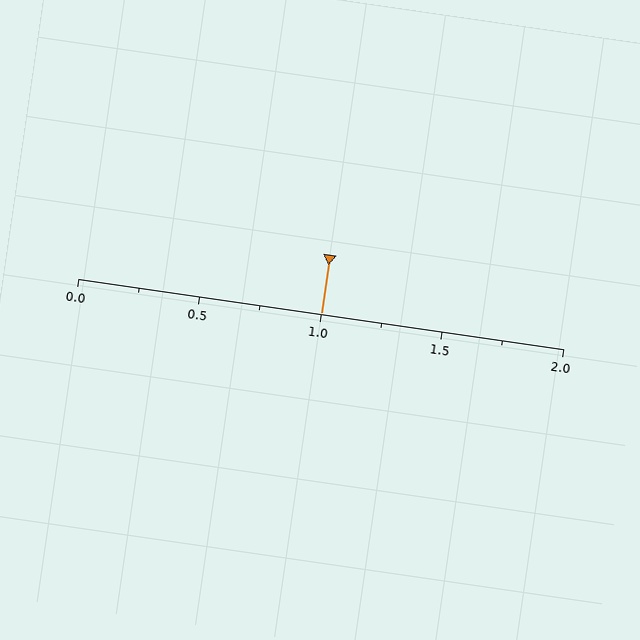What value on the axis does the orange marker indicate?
The marker indicates approximately 1.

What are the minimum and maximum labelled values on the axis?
The axis runs from 0.0 to 2.0.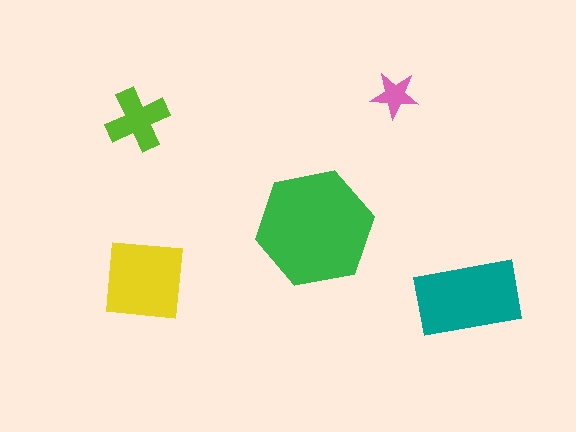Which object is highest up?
The pink star is topmost.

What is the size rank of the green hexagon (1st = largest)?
1st.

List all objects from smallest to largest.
The pink star, the lime cross, the yellow square, the teal rectangle, the green hexagon.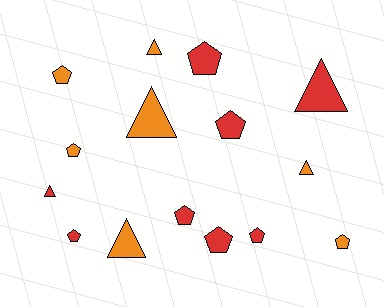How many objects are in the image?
There are 15 objects.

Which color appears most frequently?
Red, with 8 objects.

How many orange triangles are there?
There are 4 orange triangles.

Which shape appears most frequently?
Pentagon, with 9 objects.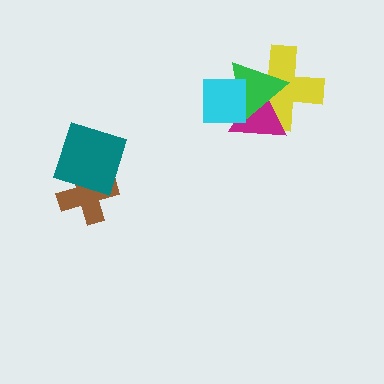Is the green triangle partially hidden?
Yes, it is partially covered by another shape.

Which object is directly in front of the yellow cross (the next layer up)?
The magenta triangle is directly in front of the yellow cross.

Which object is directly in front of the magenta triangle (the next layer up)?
The green triangle is directly in front of the magenta triangle.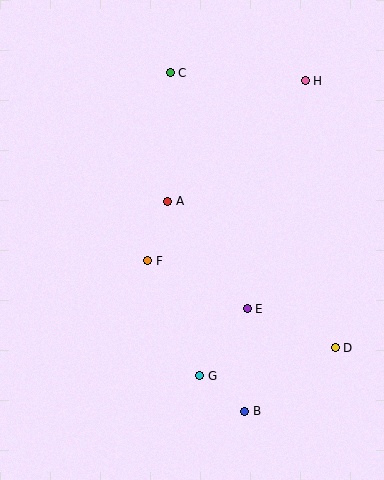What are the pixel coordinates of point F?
Point F is at (148, 261).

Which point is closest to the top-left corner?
Point C is closest to the top-left corner.